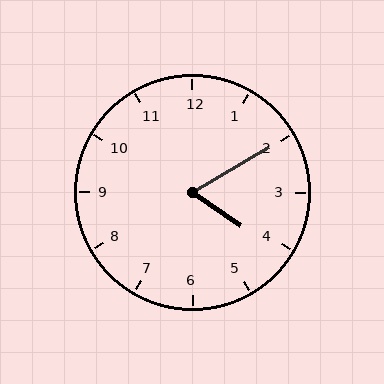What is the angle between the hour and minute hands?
Approximately 65 degrees.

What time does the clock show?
4:10.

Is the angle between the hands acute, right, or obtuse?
It is acute.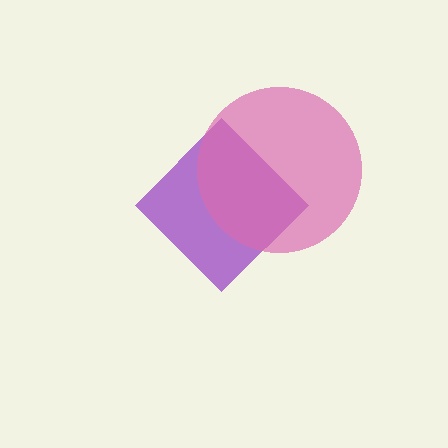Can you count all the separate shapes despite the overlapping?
Yes, there are 2 separate shapes.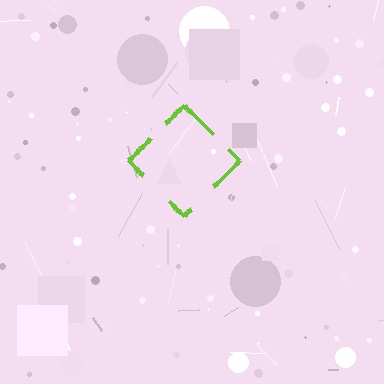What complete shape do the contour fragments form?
The contour fragments form a diamond.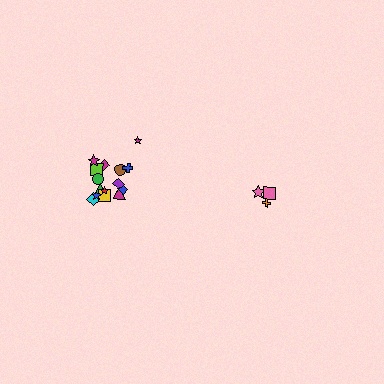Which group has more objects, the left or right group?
The left group.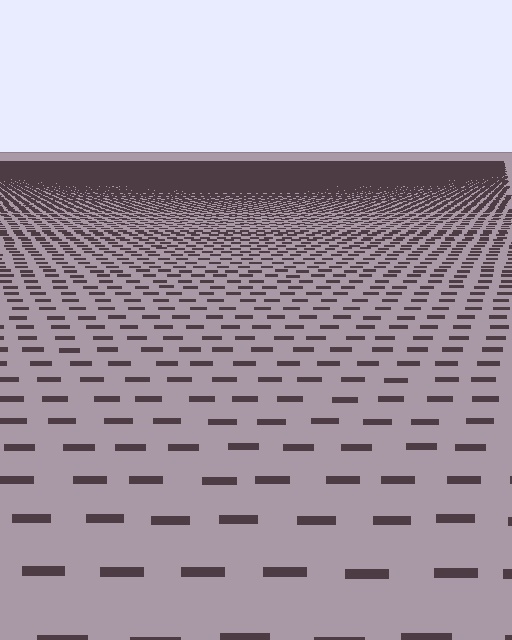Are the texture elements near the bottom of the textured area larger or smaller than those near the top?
Larger. Near the bottom, elements are closer to the viewer and appear at a bigger on-screen size.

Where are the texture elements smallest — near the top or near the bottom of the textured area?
Near the top.